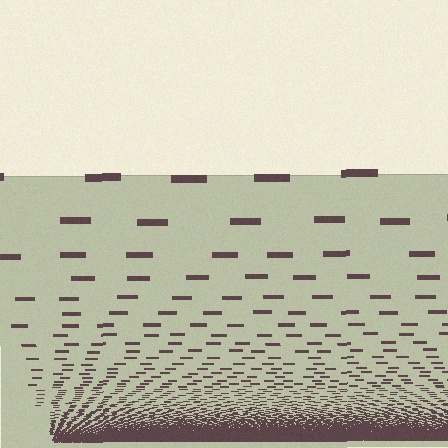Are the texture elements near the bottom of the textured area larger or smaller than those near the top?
Smaller. The gradient is inverted — elements near the bottom are smaller and denser.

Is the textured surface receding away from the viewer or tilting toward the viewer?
The surface appears to tilt toward the viewer. Texture elements get larger and sparser toward the top.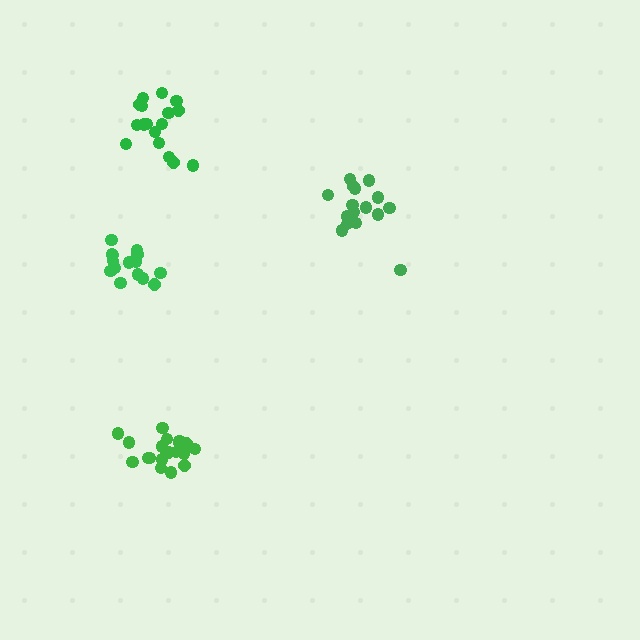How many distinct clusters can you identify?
There are 4 distinct clusters.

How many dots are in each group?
Group 1: 16 dots, Group 2: 16 dots, Group 3: 19 dots, Group 4: 17 dots (68 total).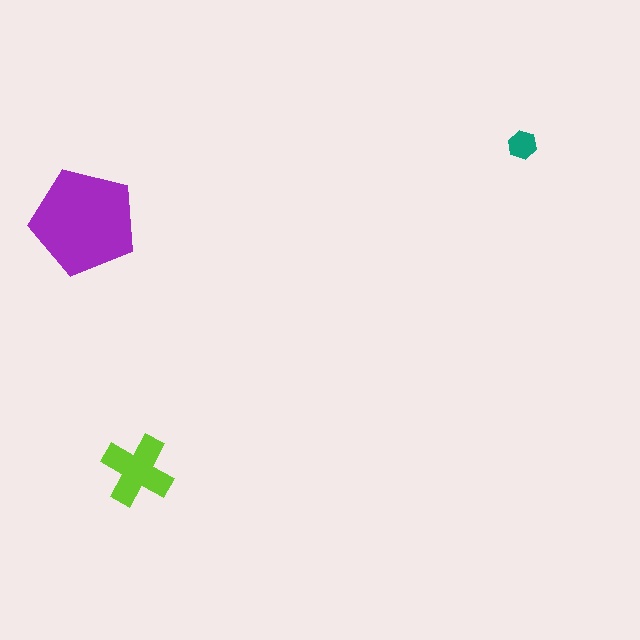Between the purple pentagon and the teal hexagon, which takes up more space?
The purple pentagon.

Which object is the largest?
The purple pentagon.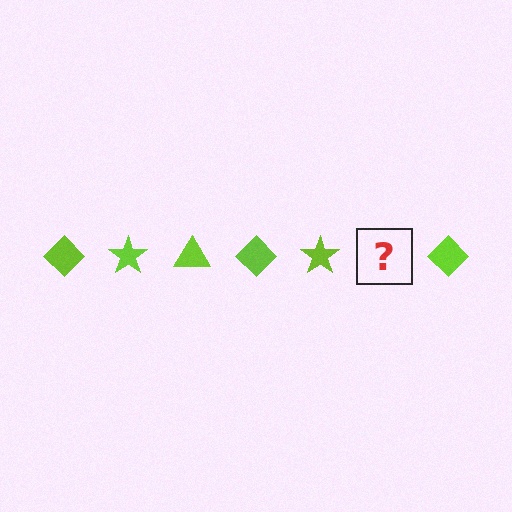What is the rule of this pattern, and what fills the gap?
The rule is that the pattern cycles through diamond, star, triangle shapes in lime. The gap should be filled with a lime triangle.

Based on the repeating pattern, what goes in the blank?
The blank should be a lime triangle.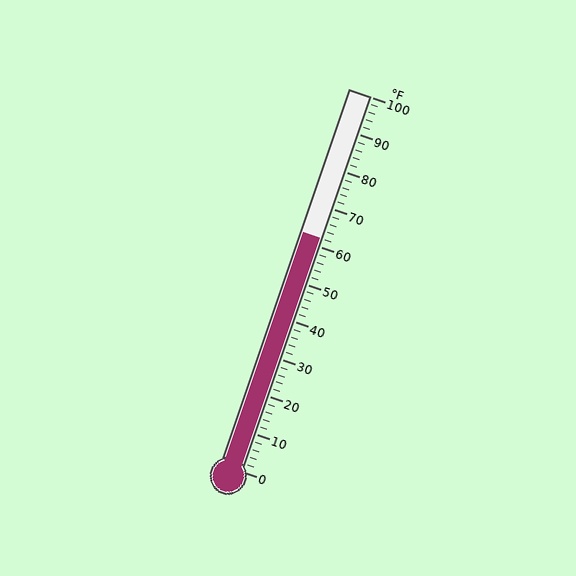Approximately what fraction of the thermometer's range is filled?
The thermometer is filled to approximately 60% of its range.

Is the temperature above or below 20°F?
The temperature is above 20°F.